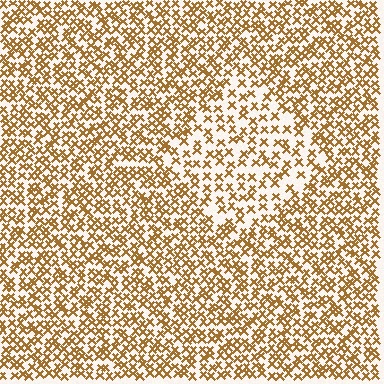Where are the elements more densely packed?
The elements are more densely packed outside the diamond boundary.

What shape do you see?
I see a diamond.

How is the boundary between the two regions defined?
The boundary is defined by a change in element density (approximately 1.7x ratio). All elements are the same color, size, and shape.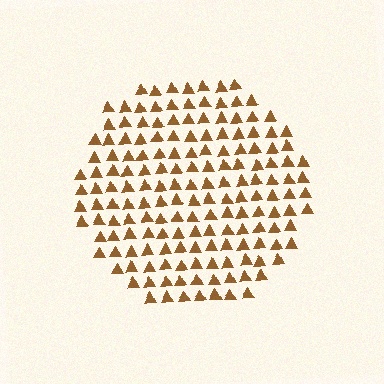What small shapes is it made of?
It is made of small triangles.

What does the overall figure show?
The overall figure shows a circle.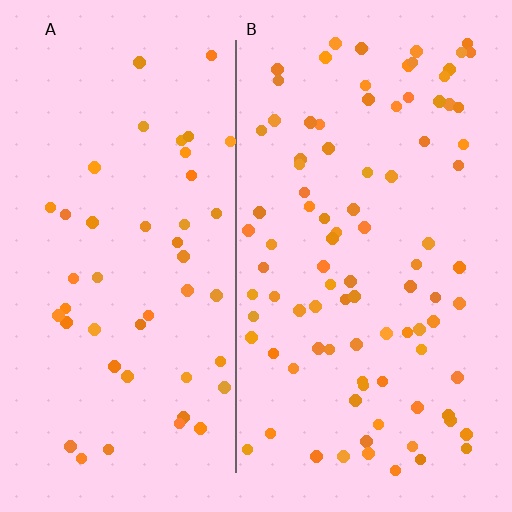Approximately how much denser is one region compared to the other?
Approximately 2.0× — region B over region A.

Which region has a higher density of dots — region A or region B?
B (the right).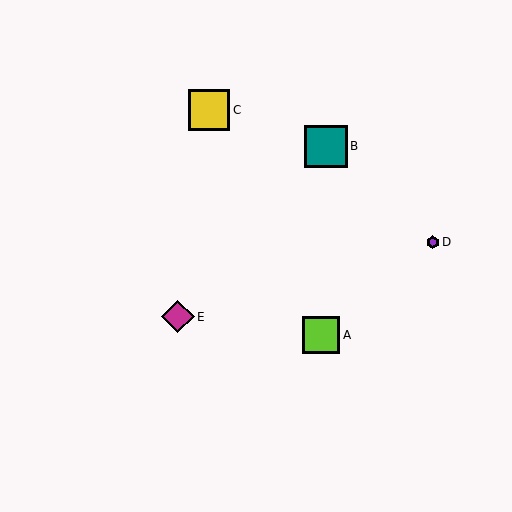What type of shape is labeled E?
Shape E is a magenta diamond.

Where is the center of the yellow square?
The center of the yellow square is at (209, 110).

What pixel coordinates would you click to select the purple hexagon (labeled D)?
Click at (433, 242) to select the purple hexagon D.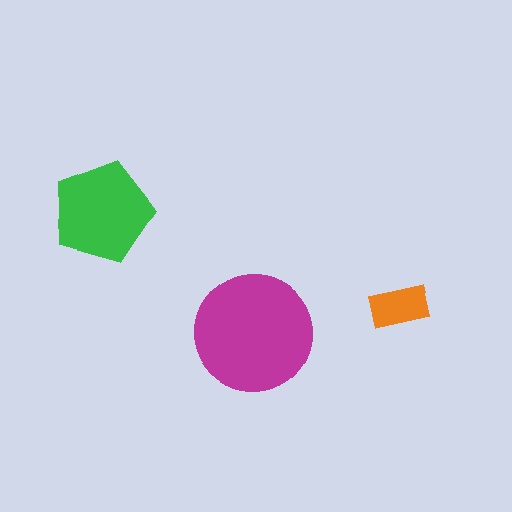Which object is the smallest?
The orange rectangle.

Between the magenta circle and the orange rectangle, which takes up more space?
The magenta circle.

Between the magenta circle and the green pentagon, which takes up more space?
The magenta circle.